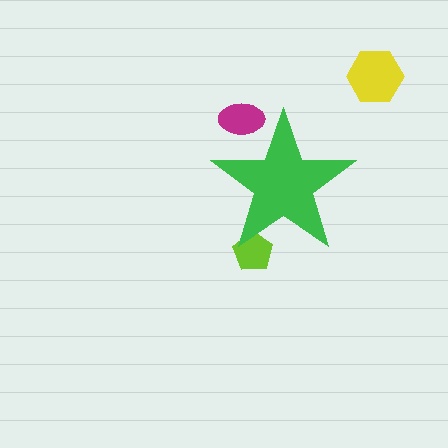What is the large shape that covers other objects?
A green star.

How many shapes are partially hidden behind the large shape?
2 shapes are partially hidden.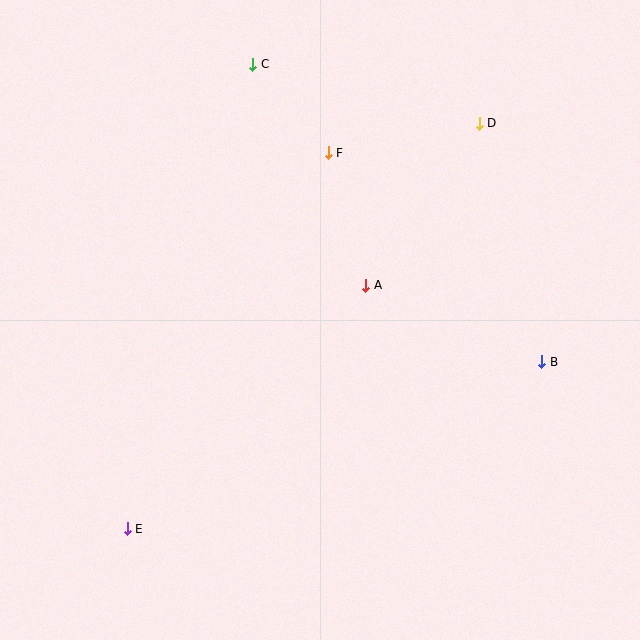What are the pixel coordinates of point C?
Point C is at (253, 64).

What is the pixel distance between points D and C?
The distance between D and C is 234 pixels.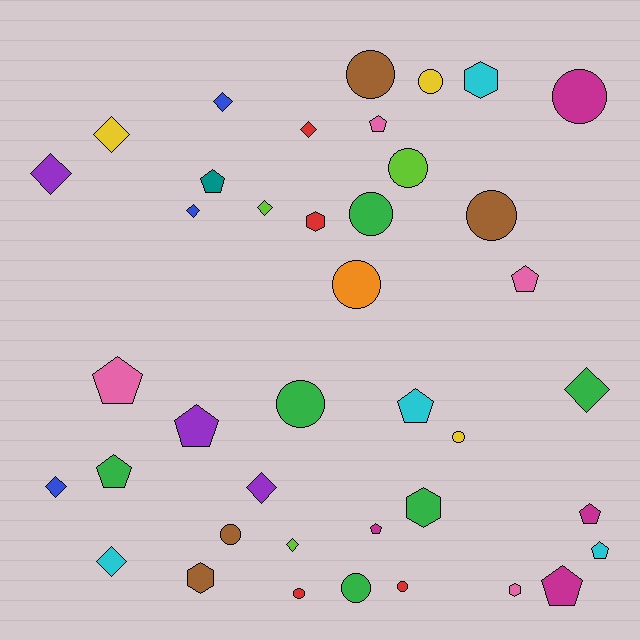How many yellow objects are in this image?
There are 3 yellow objects.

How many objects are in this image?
There are 40 objects.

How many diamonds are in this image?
There are 11 diamonds.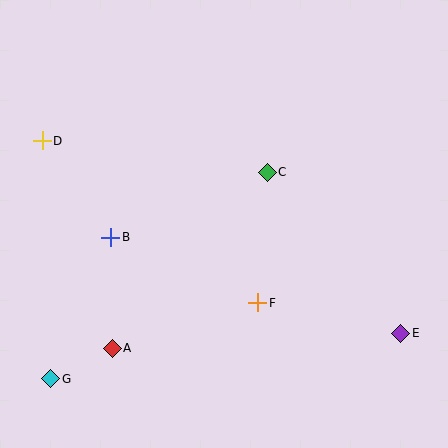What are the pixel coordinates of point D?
Point D is at (42, 141).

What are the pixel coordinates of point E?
Point E is at (401, 333).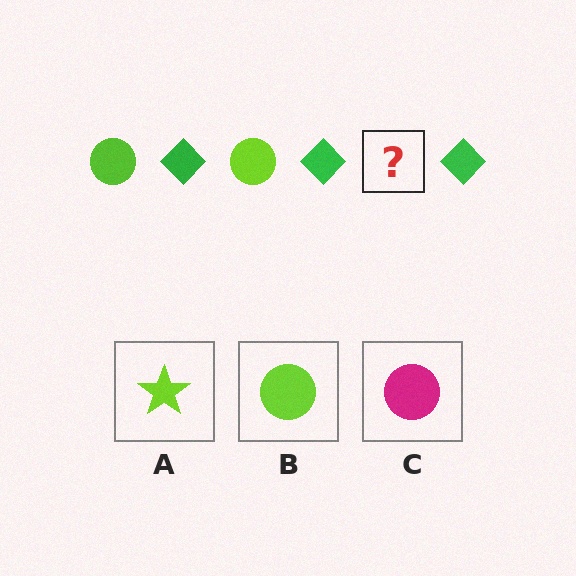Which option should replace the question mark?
Option B.